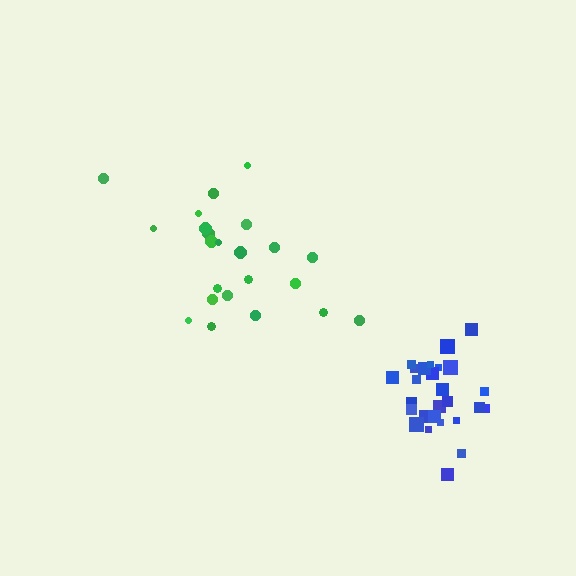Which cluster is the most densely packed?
Blue.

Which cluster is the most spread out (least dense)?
Green.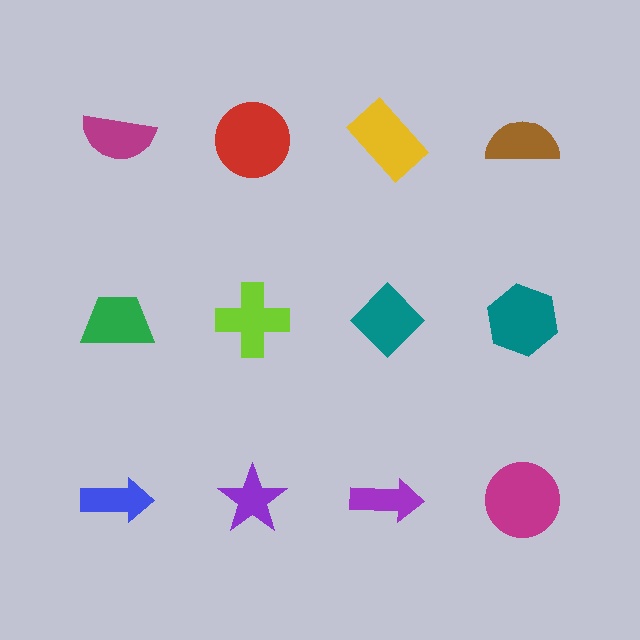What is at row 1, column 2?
A red circle.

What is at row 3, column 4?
A magenta circle.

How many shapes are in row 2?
4 shapes.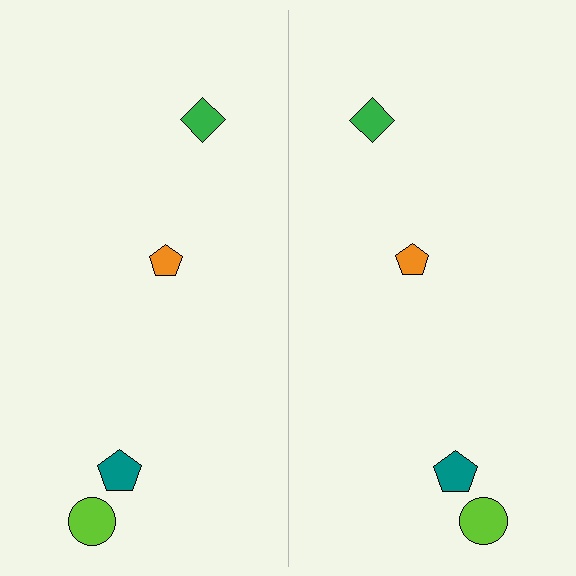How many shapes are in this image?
There are 8 shapes in this image.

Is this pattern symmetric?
Yes, this pattern has bilateral (reflection) symmetry.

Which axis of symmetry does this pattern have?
The pattern has a vertical axis of symmetry running through the center of the image.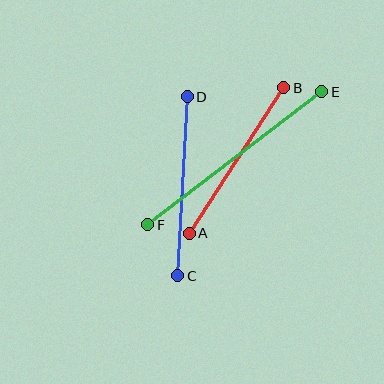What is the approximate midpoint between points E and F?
The midpoint is at approximately (235, 159) pixels.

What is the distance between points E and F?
The distance is approximately 219 pixels.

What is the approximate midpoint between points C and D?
The midpoint is at approximately (182, 186) pixels.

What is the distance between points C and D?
The distance is approximately 180 pixels.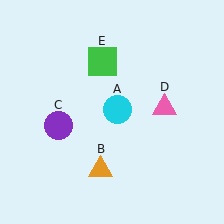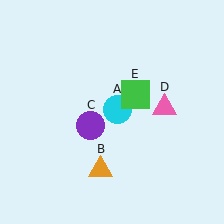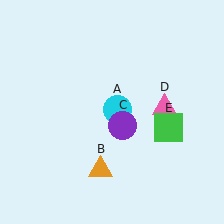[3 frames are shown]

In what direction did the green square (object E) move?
The green square (object E) moved down and to the right.